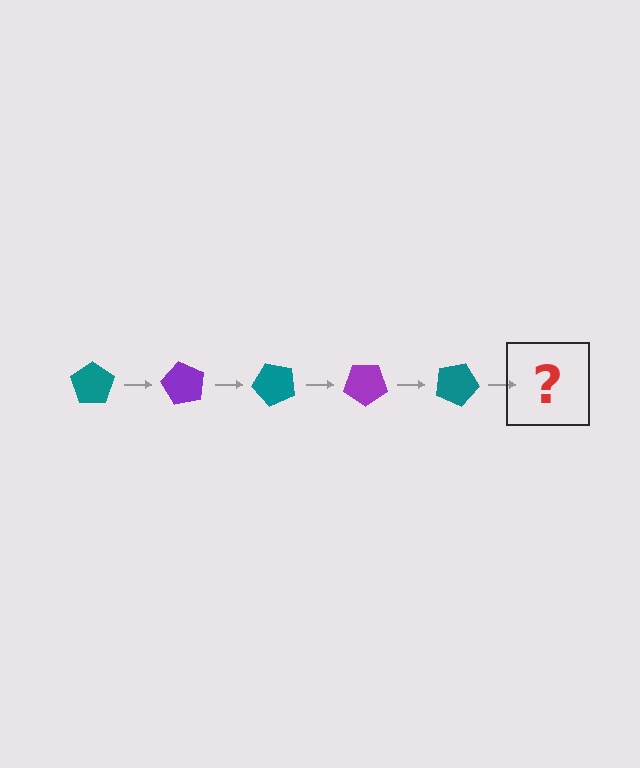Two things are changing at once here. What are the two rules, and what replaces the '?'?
The two rules are that it rotates 60 degrees each step and the color cycles through teal and purple. The '?' should be a purple pentagon, rotated 300 degrees from the start.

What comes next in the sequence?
The next element should be a purple pentagon, rotated 300 degrees from the start.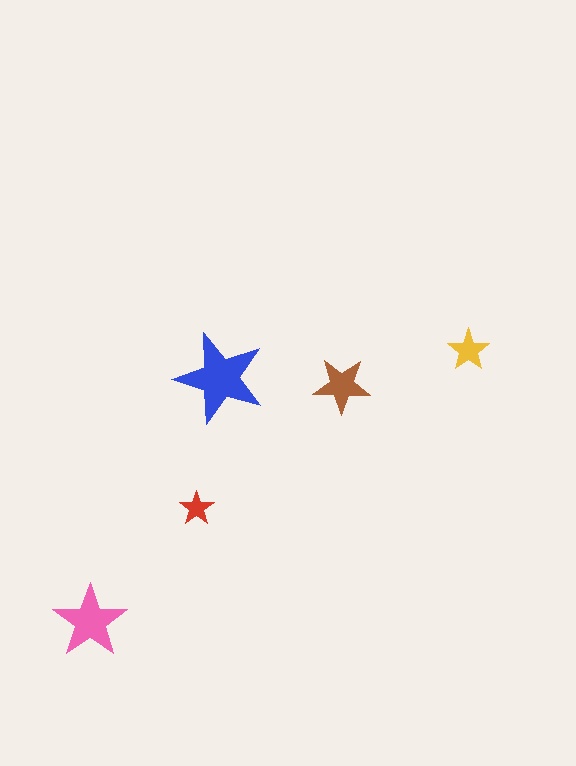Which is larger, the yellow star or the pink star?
The pink one.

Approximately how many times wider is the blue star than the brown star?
About 1.5 times wider.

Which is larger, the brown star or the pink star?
The pink one.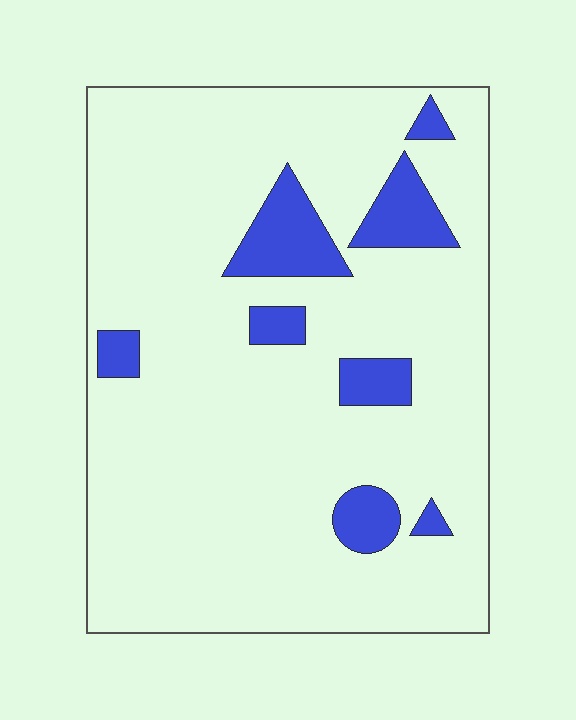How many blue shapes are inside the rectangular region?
8.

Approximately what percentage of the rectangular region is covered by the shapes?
Approximately 10%.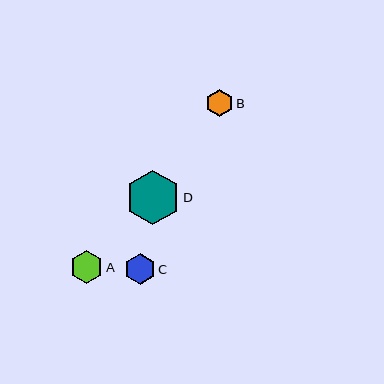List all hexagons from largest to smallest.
From largest to smallest: D, A, C, B.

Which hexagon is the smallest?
Hexagon B is the smallest with a size of approximately 27 pixels.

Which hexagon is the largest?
Hexagon D is the largest with a size of approximately 54 pixels.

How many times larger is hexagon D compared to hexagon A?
Hexagon D is approximately 1.6 times the size of hexagon A.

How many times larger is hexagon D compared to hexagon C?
Hexagon D is approximately 1.8 times the size of hexagon C.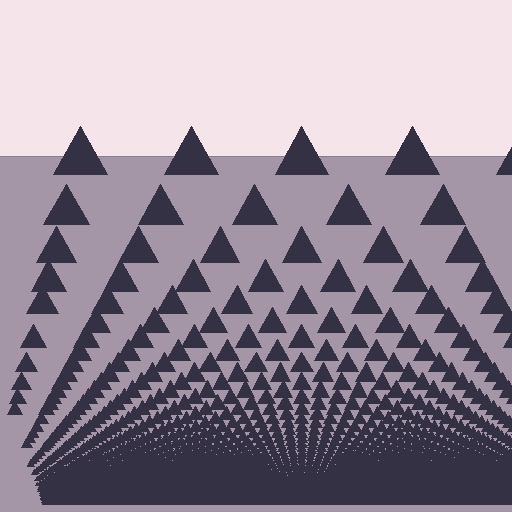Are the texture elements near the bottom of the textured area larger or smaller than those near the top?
Smaller. The gradient is inverted — elements near the bottom are smaller and denser.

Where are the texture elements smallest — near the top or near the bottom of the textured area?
Near the bottom.